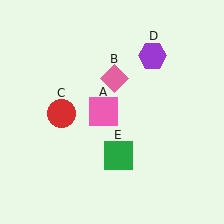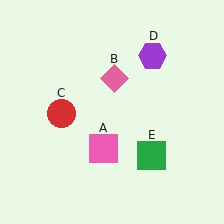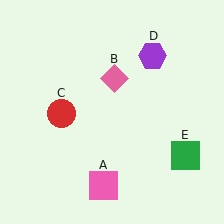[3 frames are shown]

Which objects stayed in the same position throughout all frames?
Pink diamond (object B) and red circle (object C) and purple hexagon (object D) remained stationary.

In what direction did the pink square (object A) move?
The pink square (object A) moved down.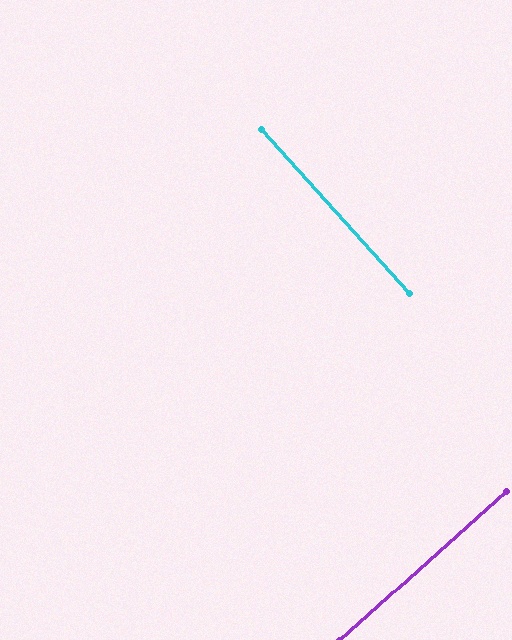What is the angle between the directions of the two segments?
Approximately 90 degrees.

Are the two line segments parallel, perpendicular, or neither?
Perpendicular — they meet at approximately 90°.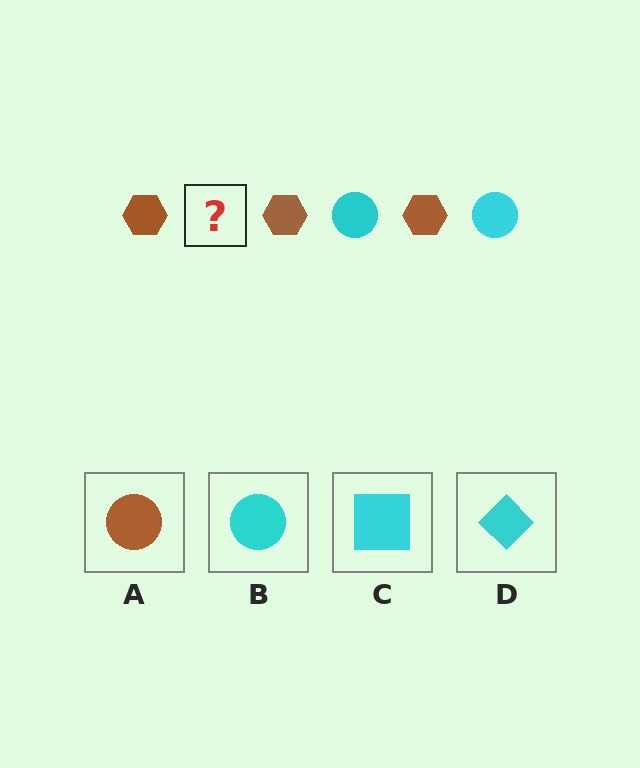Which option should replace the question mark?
Option B.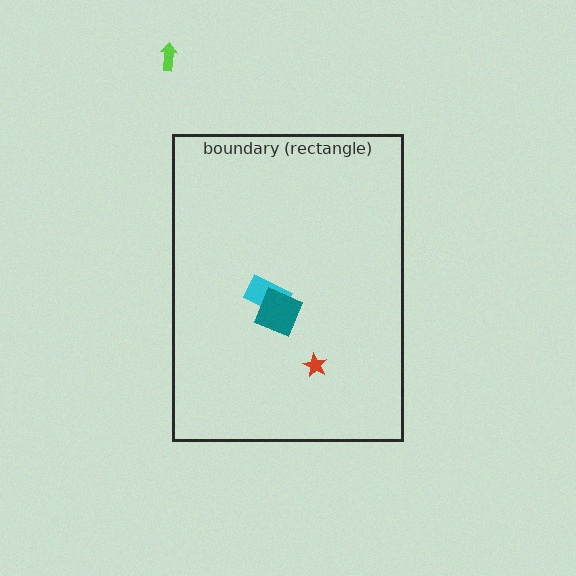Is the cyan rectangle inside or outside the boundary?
Inside.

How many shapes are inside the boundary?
3 inside, 1 outside.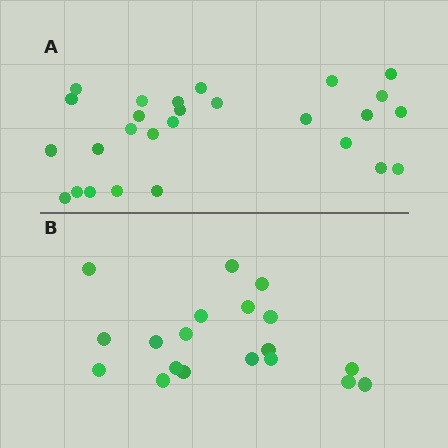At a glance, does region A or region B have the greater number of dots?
Region A (the top region) has more dots.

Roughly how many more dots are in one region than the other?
Region A has roughly 8 or so more dots than region B.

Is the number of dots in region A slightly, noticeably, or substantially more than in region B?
Region A has noticeably more, but not dramatically so. The ratio is roughly 1.4 to 1.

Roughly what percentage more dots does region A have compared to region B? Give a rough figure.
About 40% more.